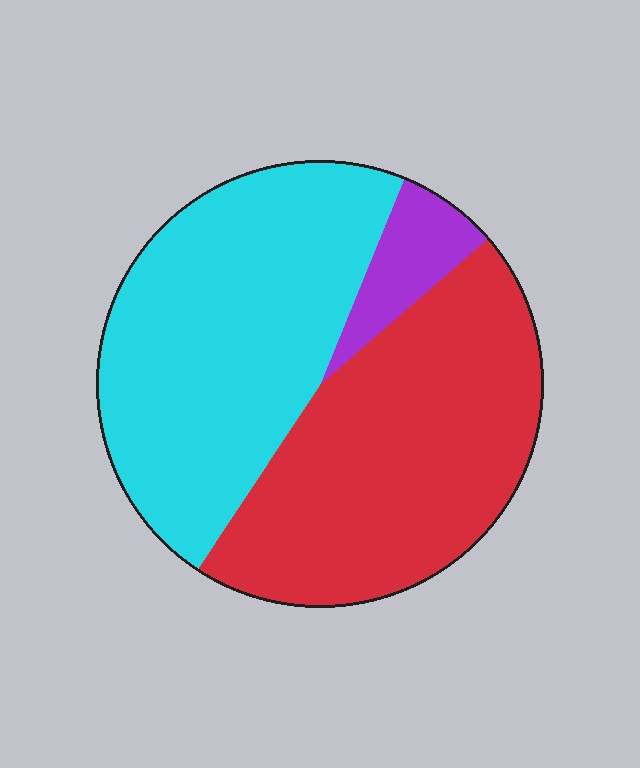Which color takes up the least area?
Purple, at roughly 5%.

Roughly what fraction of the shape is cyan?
Cyan takes up between a quarter and a half of the shape.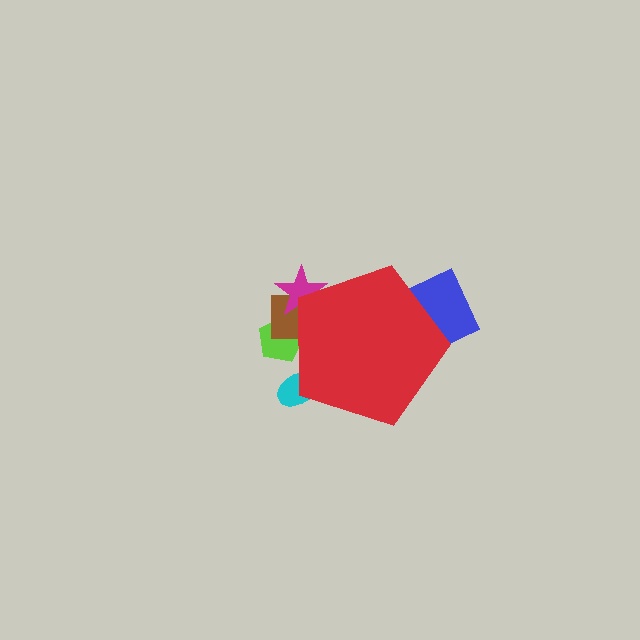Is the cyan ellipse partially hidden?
Yes, the cyan ellipse is partially hidden behind the red pentagon.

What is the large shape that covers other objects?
A red pentagon.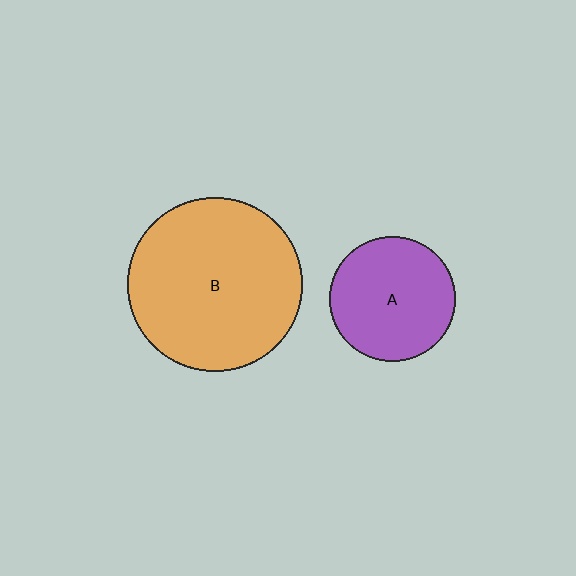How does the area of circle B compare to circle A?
Approximately 1.9 times.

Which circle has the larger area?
Circle B (orange).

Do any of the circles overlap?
No, none of the circles overlap.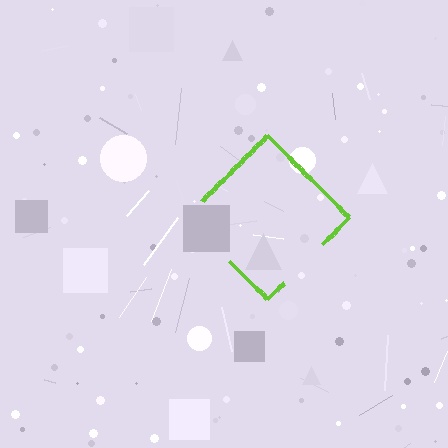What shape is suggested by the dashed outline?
The dashed outline suggests a diamond.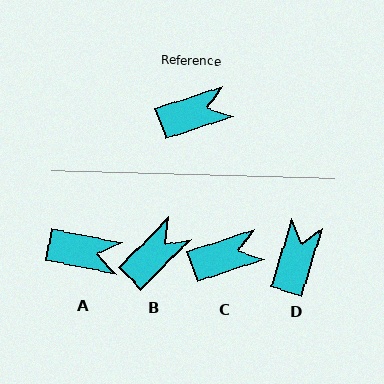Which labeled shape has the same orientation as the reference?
C.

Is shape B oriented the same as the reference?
No, it is off by about 27 degrees.